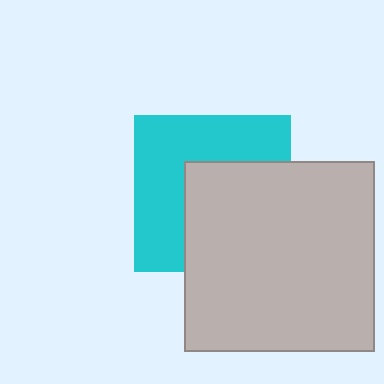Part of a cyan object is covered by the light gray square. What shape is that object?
It is a square.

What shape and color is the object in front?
The object in front is a light gray square.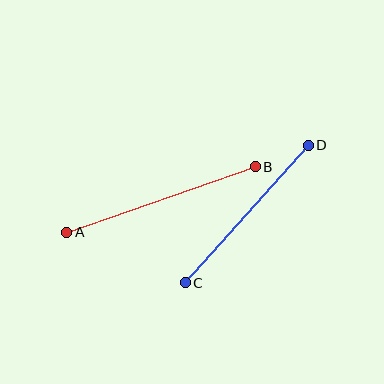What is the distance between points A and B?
The distance is approximately 200 pixels.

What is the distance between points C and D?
The distance is approximately 185 pixels.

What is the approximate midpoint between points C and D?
The midpoint is at approximately (247, 214) pixels.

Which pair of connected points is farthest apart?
Points A and B are farthest apart.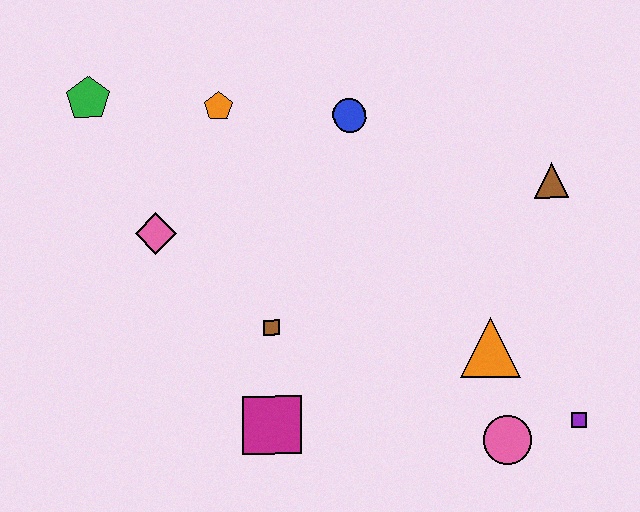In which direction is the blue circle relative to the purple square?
The blue circle is above the purple square.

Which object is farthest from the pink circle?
The green pentagon is farthest from the pink circle.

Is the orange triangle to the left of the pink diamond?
No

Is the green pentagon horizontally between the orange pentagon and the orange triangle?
No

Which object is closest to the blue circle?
The orange pentagon is closest to the blue circle.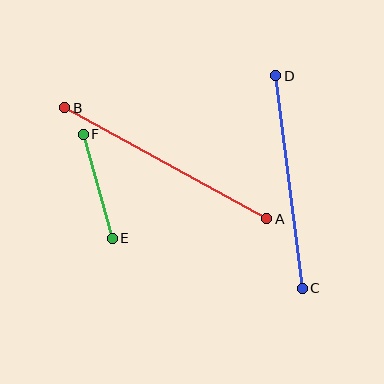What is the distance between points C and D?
The distance is approximately 214 pixels.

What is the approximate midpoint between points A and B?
The midpoint is at approximately (166, 163) pixels.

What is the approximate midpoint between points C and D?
The midpoint is at approximately (289, 182) pixels.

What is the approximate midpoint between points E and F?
The midpoint is at approximately (98, 186) pixels.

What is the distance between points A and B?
The distance is approximately 231 pixels.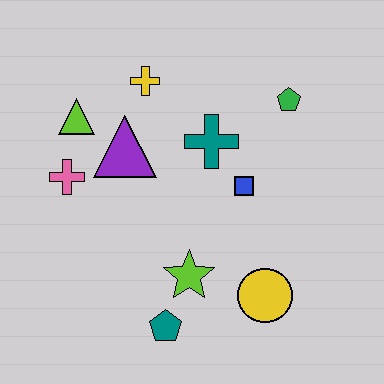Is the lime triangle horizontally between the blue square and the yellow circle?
No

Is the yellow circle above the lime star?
No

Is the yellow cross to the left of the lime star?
Yes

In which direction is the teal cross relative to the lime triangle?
The teal cross is to the right of the lime triangle.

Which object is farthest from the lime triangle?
The yellow circle is farthest from the lime triangle.